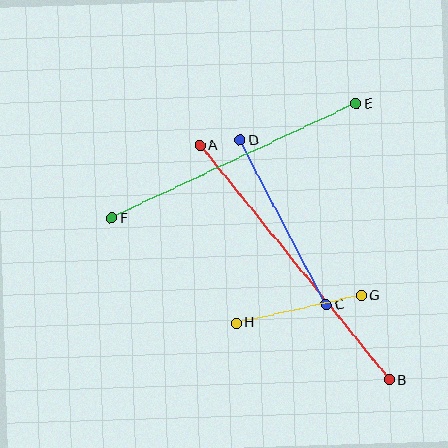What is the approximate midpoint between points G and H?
The midpoint is at approximately (299, 309) pixels.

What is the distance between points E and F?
The distance is approximately 270 pixels.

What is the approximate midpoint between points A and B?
The midpoint is at approximately (294, 263) pixels.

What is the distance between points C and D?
The distance is approximately 186 pixels.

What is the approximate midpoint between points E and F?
The midpoint is at approximately (234, 161) pixels.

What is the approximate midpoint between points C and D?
The midpoint is at approximately (283, 222) pixels.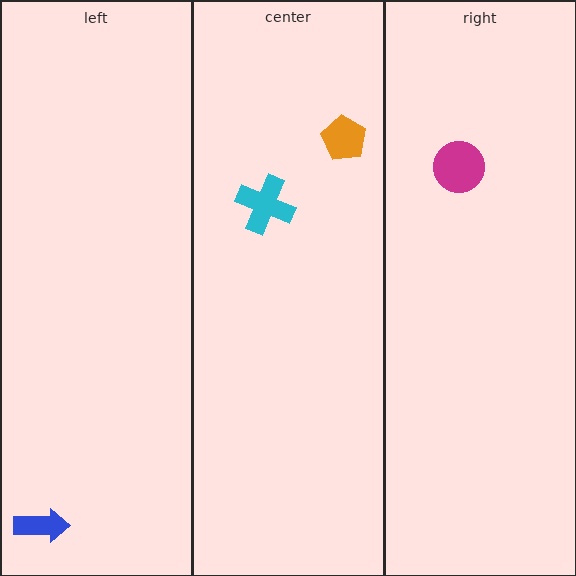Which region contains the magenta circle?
The right region.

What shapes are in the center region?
The orange pentagon, the cyan cross.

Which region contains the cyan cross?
The center region.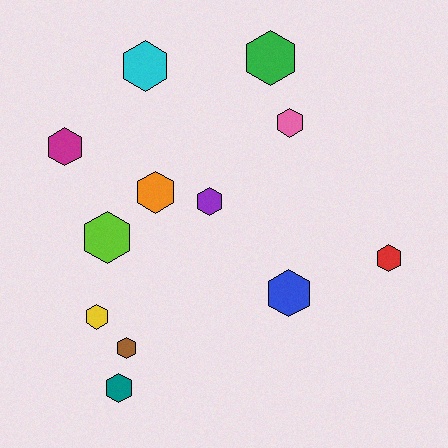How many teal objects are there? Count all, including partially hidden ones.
There is 1 teal object.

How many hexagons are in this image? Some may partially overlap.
There are 12 hexagons.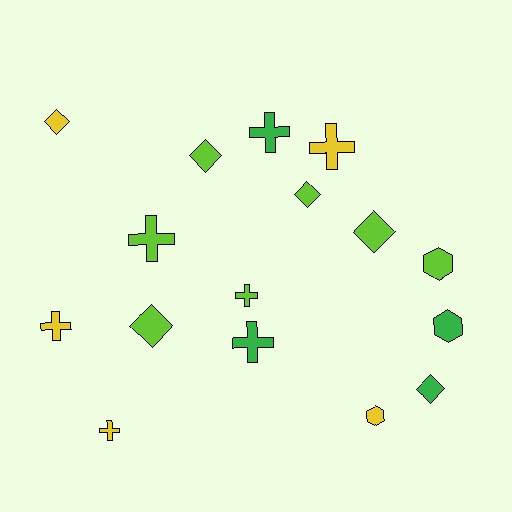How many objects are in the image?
There are 16 objects.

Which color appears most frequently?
Lime, with 7 objects.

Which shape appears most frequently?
Cross, with 7 objects.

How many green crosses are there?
There are 2 green crosses.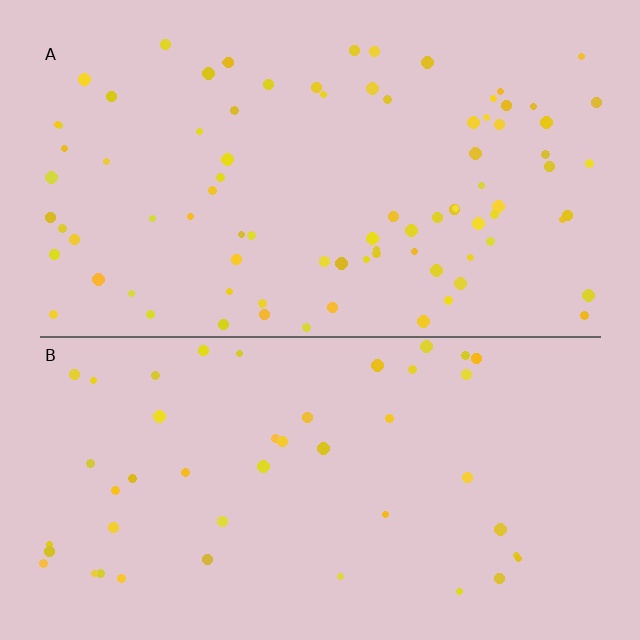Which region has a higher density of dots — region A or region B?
A (the top).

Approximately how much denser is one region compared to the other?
Approximately 1.9× — region A over region B.